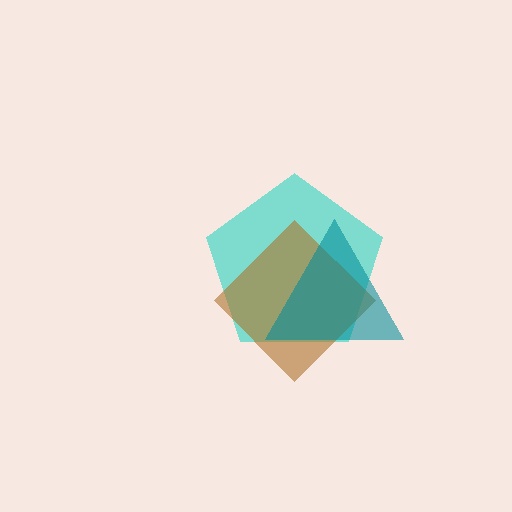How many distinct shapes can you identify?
There are 3 distinct shapes: a cyan pentagon, a brown diamond, a teal triangle.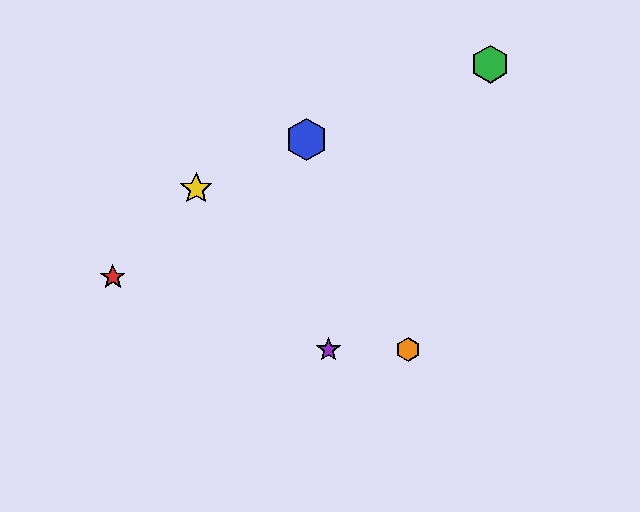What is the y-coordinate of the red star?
The red star is at y≈277.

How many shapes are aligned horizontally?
2 shapes (the purple star, the orange hexagon) are aligned horizontally.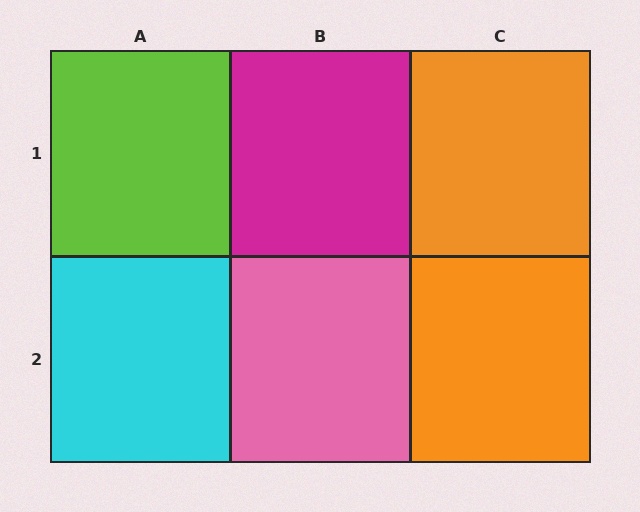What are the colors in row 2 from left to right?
Cyan, pink, orange.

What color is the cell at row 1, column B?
Magenta.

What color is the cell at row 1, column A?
Lime.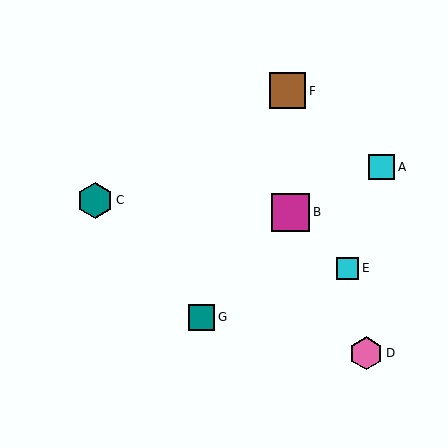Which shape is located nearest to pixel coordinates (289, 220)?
The magenta square (labeled B) at (291, 212) is nearest to that location.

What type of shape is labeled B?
Shape B is a magenta square.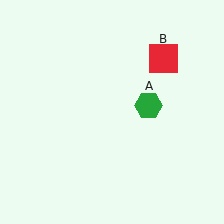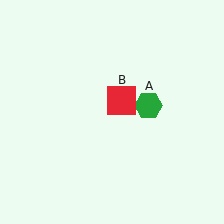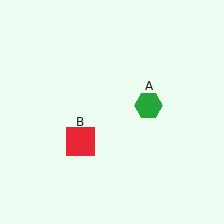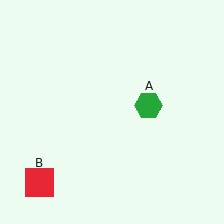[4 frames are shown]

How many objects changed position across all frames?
1 object changed position: red square (object B).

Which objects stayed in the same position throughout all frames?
Green hexagon (object A) remained stationary.